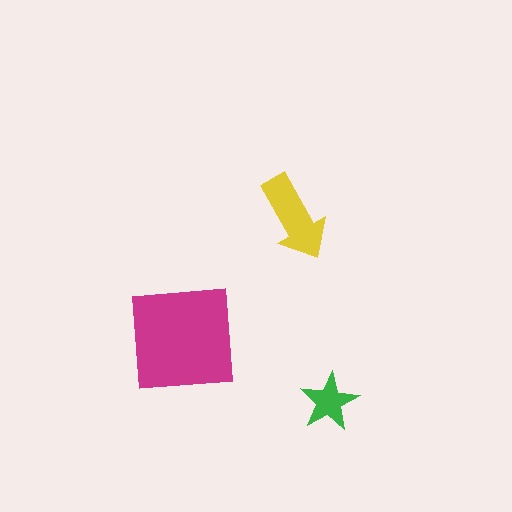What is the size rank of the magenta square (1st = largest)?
1st.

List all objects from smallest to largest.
The green star, the yellow arrow, the magenta square.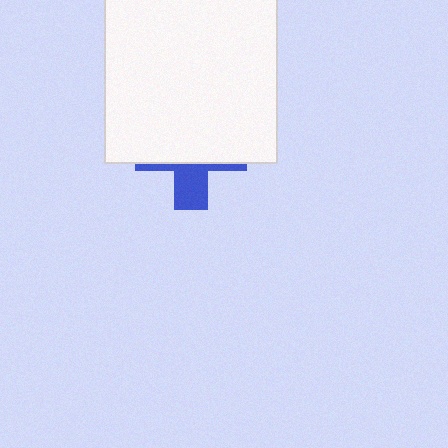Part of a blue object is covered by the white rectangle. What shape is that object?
It is a cross.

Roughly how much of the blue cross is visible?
A small part of it is visible (roughly 34%).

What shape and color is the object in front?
The object in front is a white rectangle.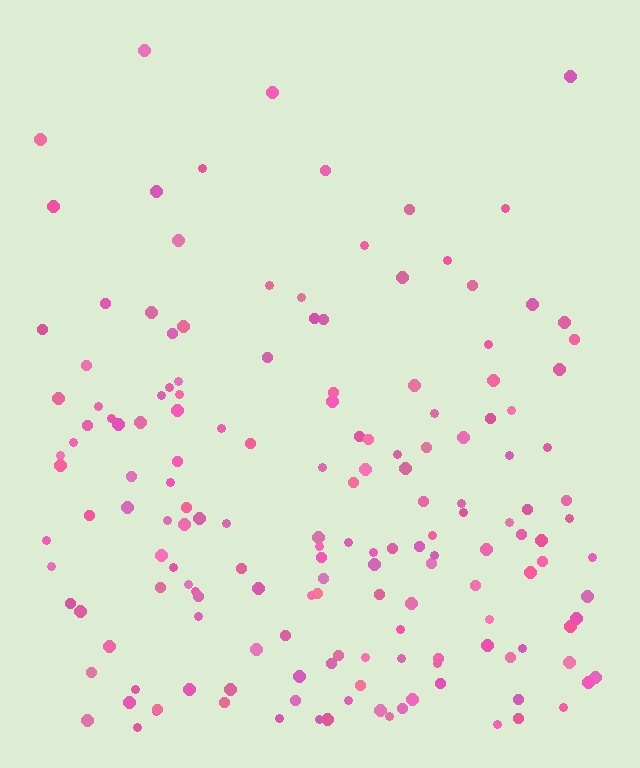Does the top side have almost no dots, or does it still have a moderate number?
Still a moderate number, just noticeably fewer than the bottom.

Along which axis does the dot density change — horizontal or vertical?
Vertical.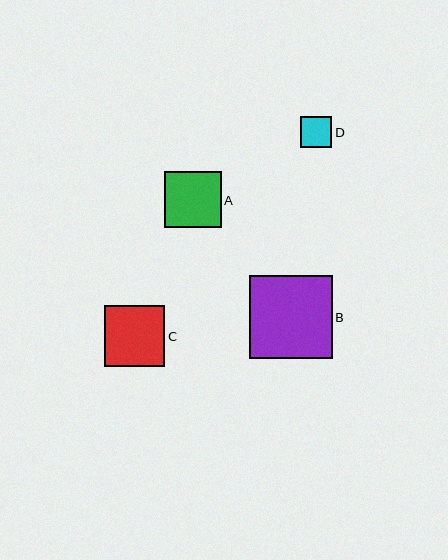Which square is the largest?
Square B is the largest with a size of approximately 83 pixels.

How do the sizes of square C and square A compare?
Square C and square A are approximately the same size.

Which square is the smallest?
Square D is the smallest with a size of approximately 31 pixels.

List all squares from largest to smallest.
From largest to smallest: B, C, A, D.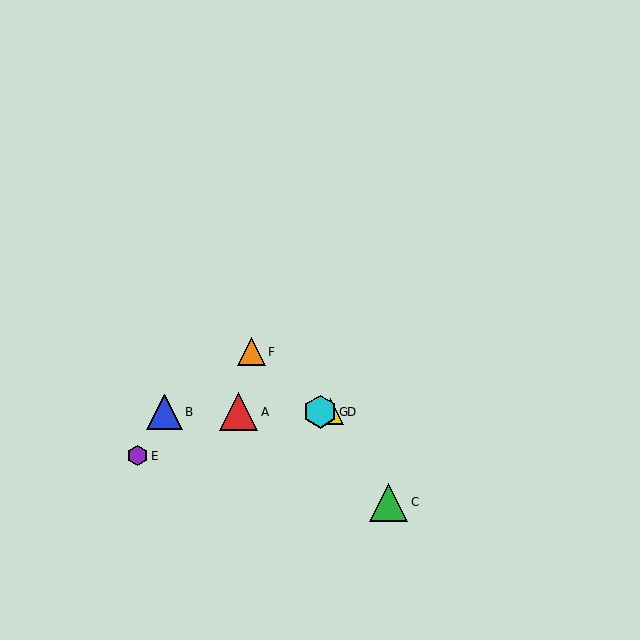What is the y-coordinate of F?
Object F is at y≈352.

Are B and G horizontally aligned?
Yes, both are at y≈412.